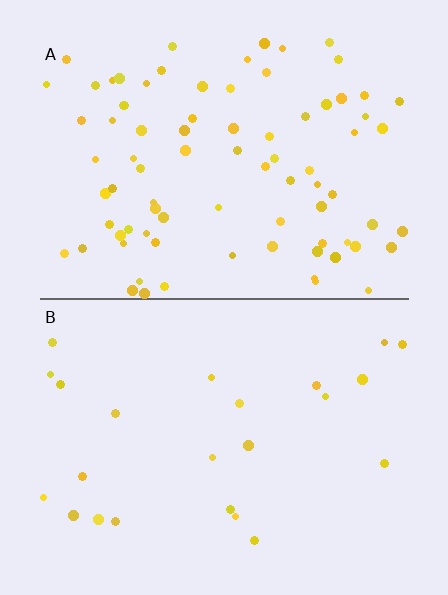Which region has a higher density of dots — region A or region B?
A (the top).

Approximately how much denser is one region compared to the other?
Approximately 3.5× — region A over region B.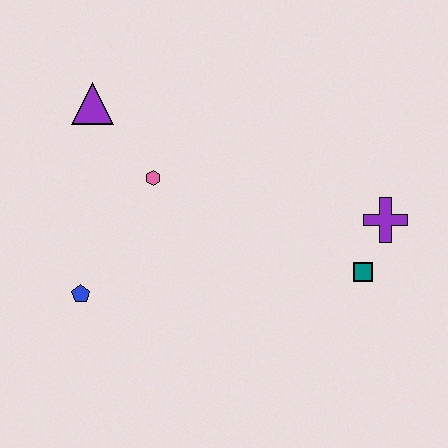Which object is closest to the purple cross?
The teal square is closest to the purple cross.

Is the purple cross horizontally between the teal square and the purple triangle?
No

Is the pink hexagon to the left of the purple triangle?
No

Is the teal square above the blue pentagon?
Yes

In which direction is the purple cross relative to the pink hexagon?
The purple cross is to the right of the pink hexagon.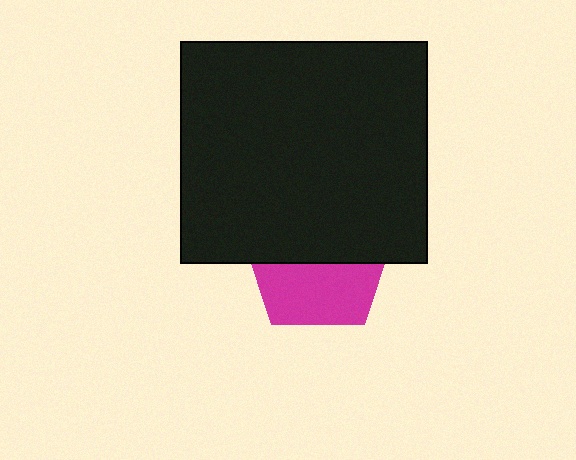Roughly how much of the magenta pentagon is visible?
About half of it is visible (roughly 47%).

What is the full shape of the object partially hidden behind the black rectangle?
The partially hidden object is a magenta pentagon.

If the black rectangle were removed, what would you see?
You would see the complete magenta pentagon.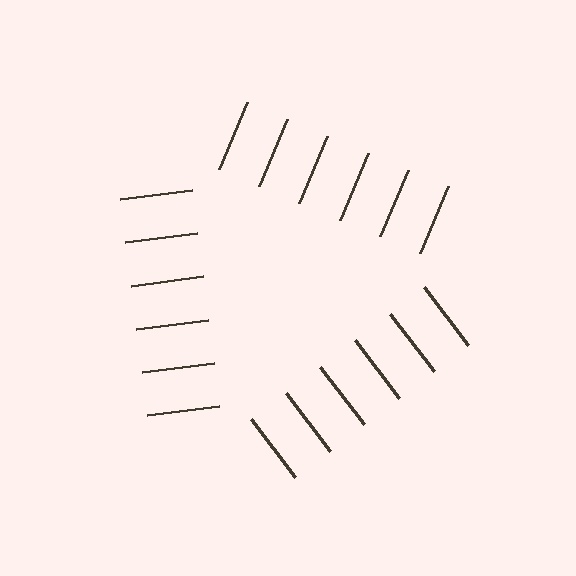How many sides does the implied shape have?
3 sides — the line-ends trace a triangle.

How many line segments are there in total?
18 — 6 along each of the 3 edges.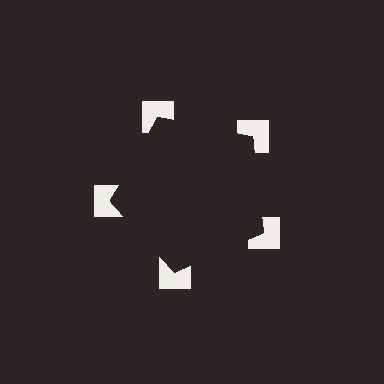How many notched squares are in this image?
There are 5 — one at each vertex of the illusory pentagon.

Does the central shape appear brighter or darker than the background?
It typically appears slightly darker than the background, even though no actual brightness change is drawn.